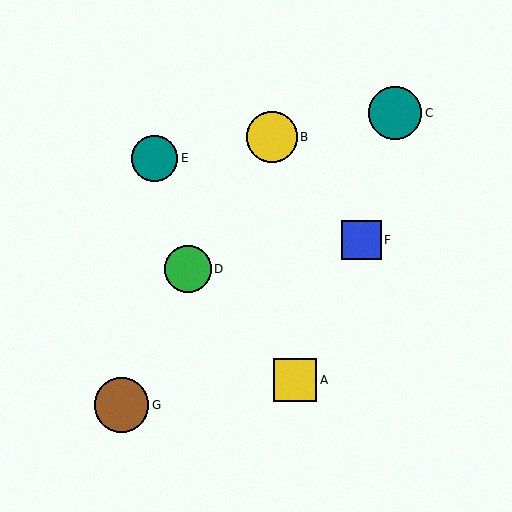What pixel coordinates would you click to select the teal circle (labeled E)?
Click at (154, 158) to select the teal circle E.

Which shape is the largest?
The brown circle (labeled G) is the largest.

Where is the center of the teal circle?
The center of the teal circle is at (395, 113).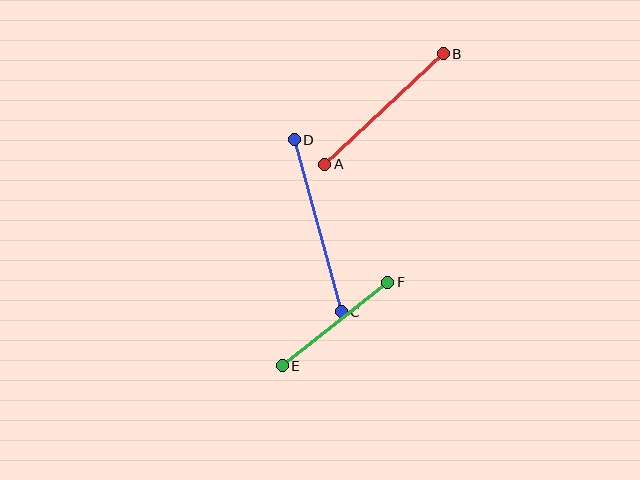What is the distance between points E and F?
The distance is approximately 135 pixels.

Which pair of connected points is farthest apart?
Points C and D are farthest apart.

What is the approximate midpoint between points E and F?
The midpoint is at approximately (335, 324) pixels.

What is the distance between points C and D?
The distance is approximately 178 pixels.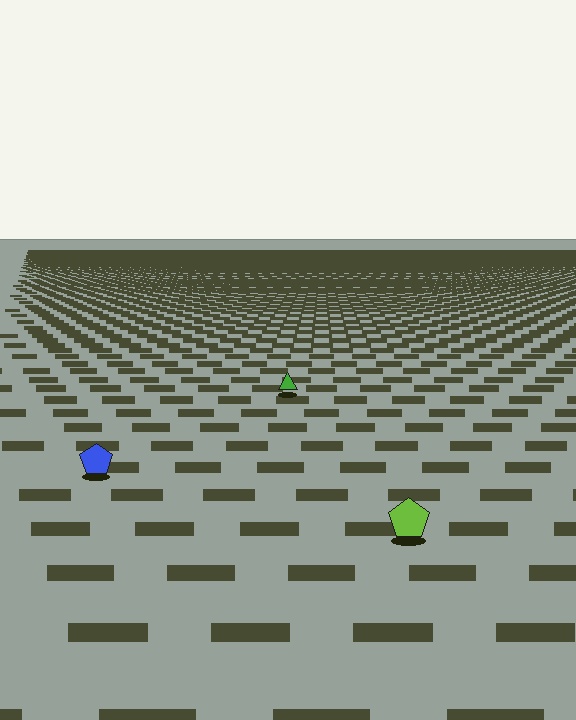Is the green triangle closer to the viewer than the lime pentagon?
No. The lime pentagon is closer — you can tell from the texture gradient: the ground texture is coarser near it.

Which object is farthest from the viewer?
The green triangle is farthest from the viewer. It appears smaller and the ground texture around it is denser.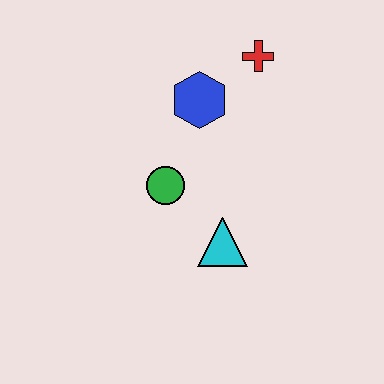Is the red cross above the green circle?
Yes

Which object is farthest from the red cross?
The cyan triangle is farthest from the red cross.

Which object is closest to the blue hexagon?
The red cross is closest to the blue hexagon.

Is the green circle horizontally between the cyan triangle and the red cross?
No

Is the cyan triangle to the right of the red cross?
No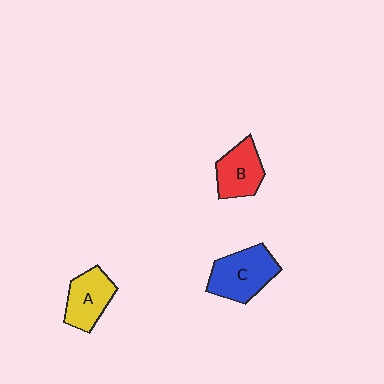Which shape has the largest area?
Shape C (blue).